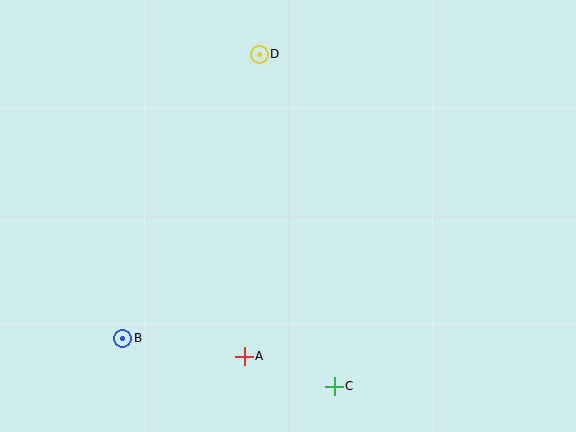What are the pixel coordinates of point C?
Point C is at (334, 386).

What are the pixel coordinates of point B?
Point B is at (123, 338).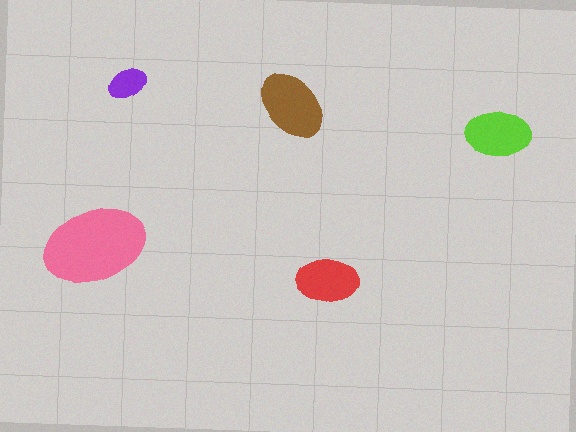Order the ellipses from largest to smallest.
the pink one, the brown one, the lime one, the red one, the purple one.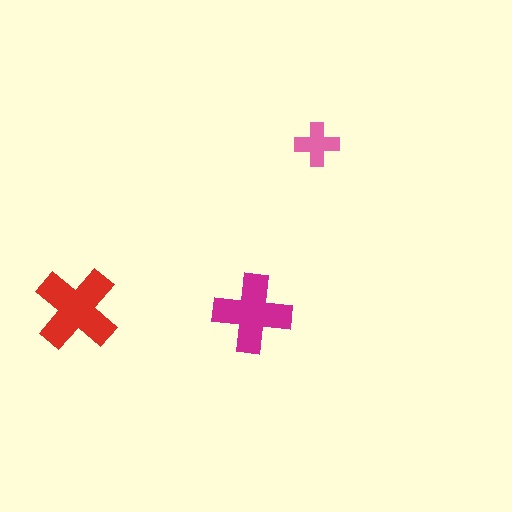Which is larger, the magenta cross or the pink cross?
The magenta one.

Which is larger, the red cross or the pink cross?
The red one.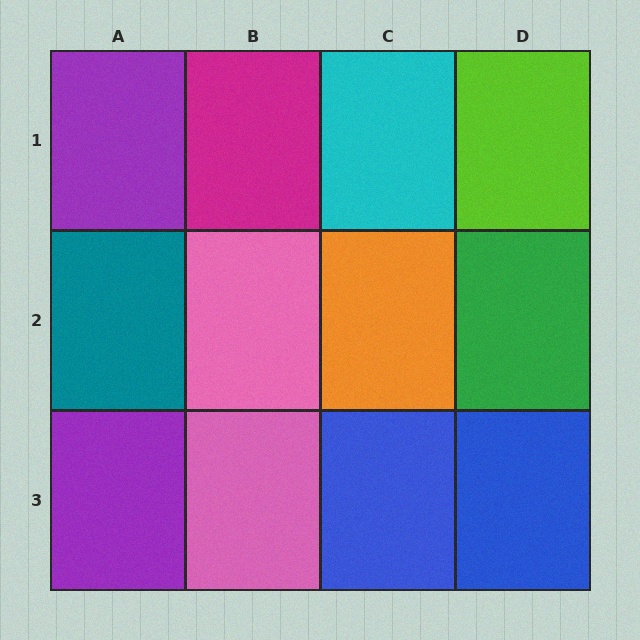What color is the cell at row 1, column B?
Magenta.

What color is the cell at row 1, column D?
Lime.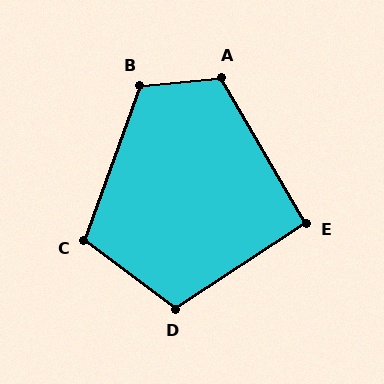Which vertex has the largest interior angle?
B, at approximately 116 degrees.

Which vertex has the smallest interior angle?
E, at approximately 93 degrees.